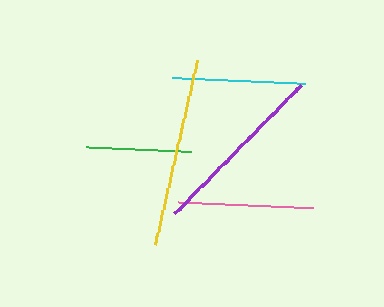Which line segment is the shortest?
The green line is the shortest at approximately 105 pixels.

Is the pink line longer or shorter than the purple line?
The purple line is longer than the pink line.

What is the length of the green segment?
The green segment is approximately 105 pixels long.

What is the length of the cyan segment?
The cyan segment is approximately 133 pixels long.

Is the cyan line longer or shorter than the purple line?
The purple line is longer than the cyan line.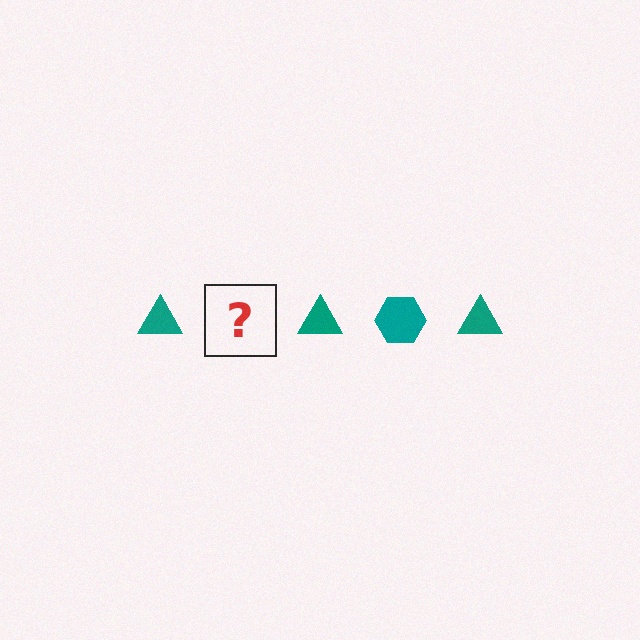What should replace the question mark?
The question mark should be replaced with a teal hexagon.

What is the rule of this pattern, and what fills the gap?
The rule is that the pattern cycles through triangle, hexagon shapes in teal. The gap should be filled with a teal hexagon.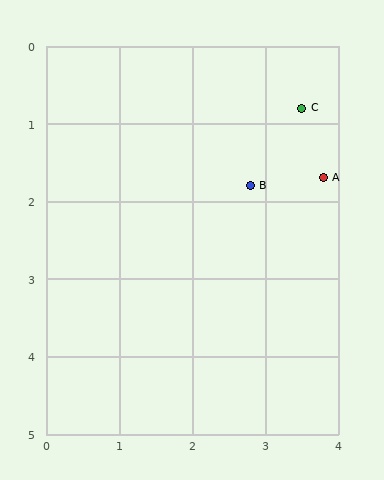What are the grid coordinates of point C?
Point C is at approximately (3.5, 0.8).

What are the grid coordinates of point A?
Point A is at approximately (3.8, 1.7).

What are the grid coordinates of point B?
Point B is at approximately (2.8, 1.8).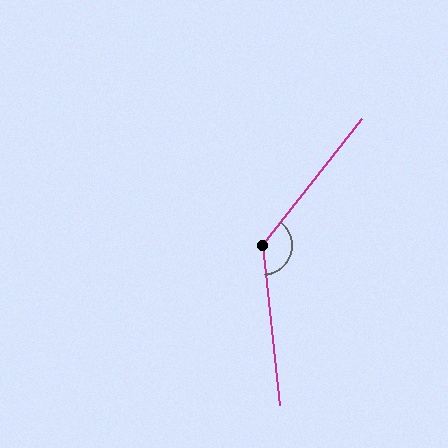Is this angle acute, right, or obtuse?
It is obtuse.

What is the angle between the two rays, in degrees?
Approximately 135 degrees.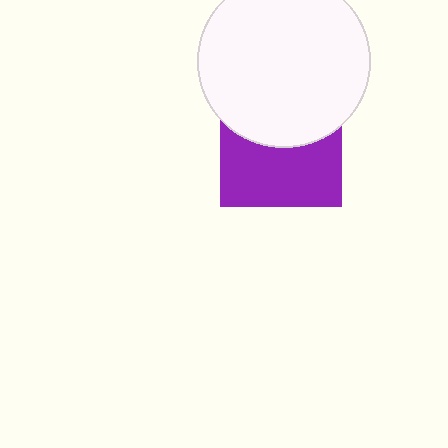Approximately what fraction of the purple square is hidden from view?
Roughly 45% of the purple square is hidden behind the white circle.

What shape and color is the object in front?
The object in front is a white circle.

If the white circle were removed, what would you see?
You would see the complete purple square.